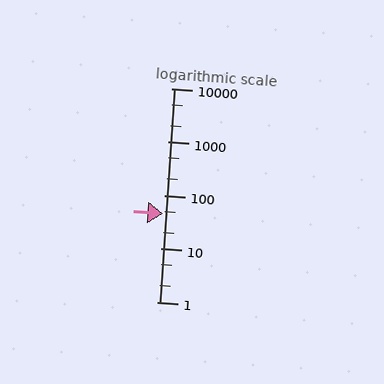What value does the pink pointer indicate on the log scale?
The pointer indicates approximately 45.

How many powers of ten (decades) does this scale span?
The scale spans 4 decades, from 1 to 10000.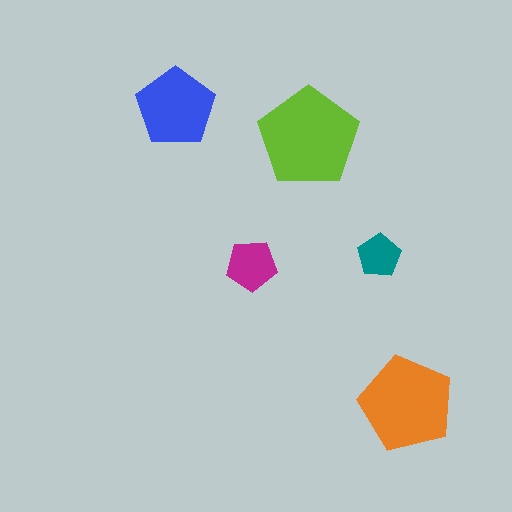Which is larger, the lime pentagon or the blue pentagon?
The lime one.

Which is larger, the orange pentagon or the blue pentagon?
The orange one.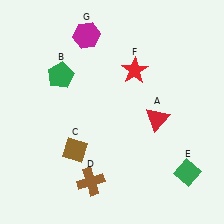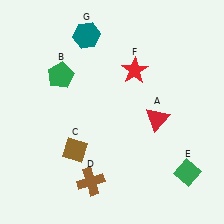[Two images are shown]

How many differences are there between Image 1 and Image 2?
There is 1 difference between the two images.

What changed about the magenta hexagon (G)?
In Image 1, G is magenta. In Image 2, it changed to teal.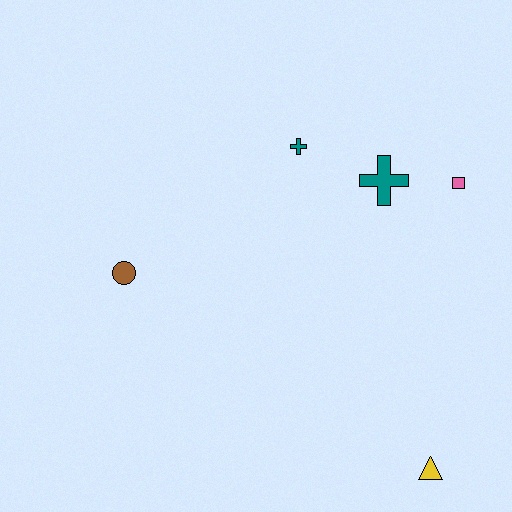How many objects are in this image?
There are 5 objects.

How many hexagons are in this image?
There are no hexagons.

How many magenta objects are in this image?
There are no magenta objects.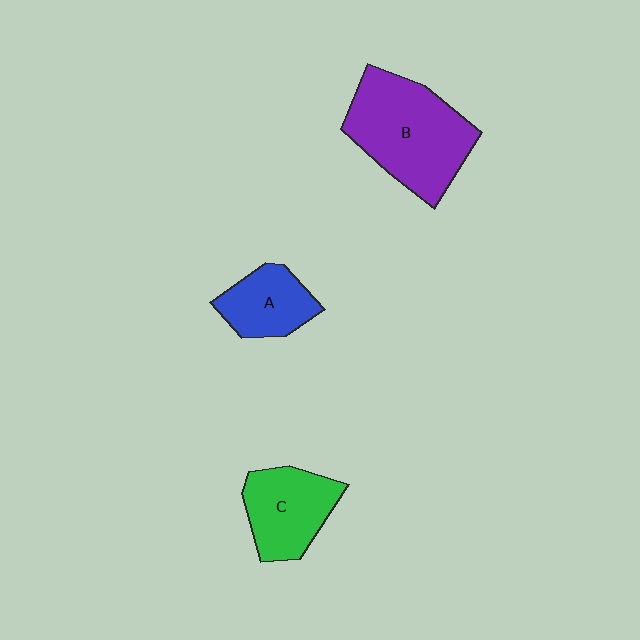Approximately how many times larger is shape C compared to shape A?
Approximately 1.3 times.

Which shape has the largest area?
Shape B (purple).